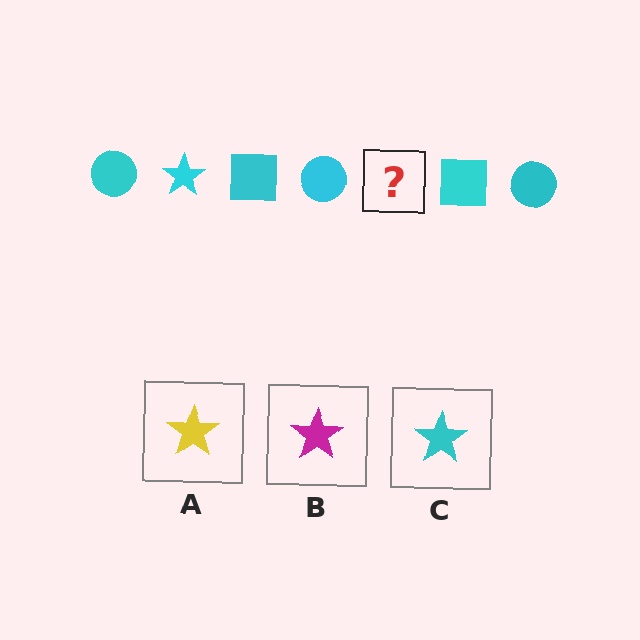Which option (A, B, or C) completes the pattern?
C.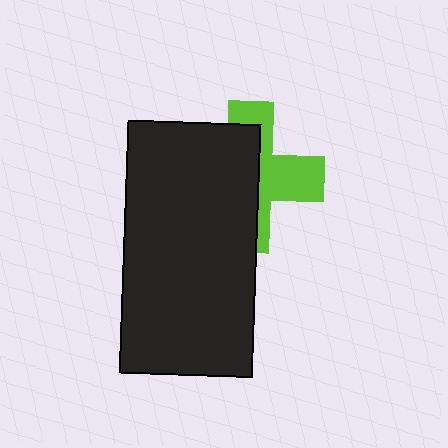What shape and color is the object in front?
The object in front is a black rectangle.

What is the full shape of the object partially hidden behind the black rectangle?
The partially hidden object is a lime cross.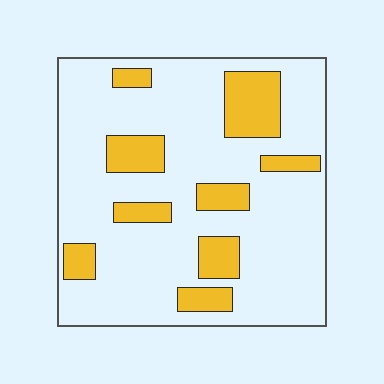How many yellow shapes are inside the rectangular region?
9.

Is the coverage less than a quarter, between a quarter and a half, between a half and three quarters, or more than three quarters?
Less than a quarter.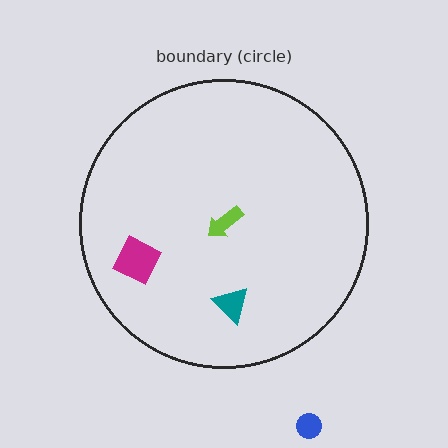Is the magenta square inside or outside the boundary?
Inside.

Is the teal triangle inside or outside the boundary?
Inside.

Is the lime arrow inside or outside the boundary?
Inside.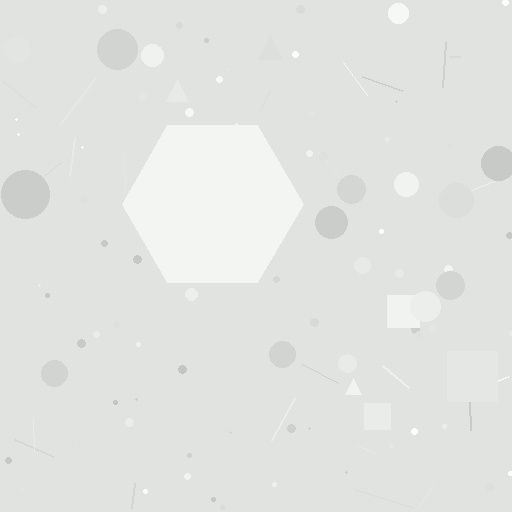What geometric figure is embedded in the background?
A hexagon is embedded in the background.